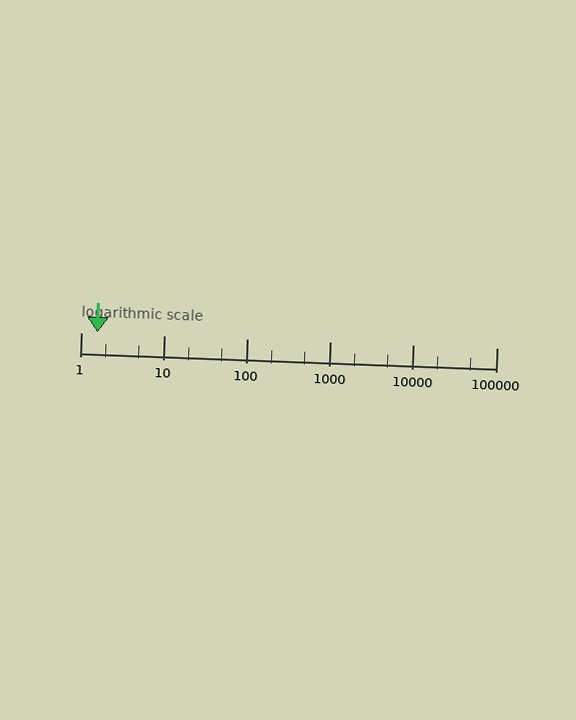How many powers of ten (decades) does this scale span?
The scale spans 5 decades, from 1 to 100000.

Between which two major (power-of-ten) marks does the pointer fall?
The pointer is between 1 and 10.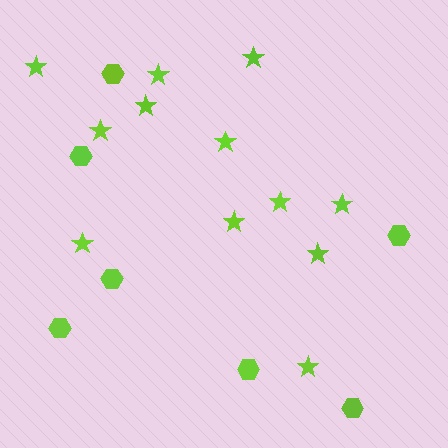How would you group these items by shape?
There are 2 groups: one group of stars (12) and one group of hexagons (7).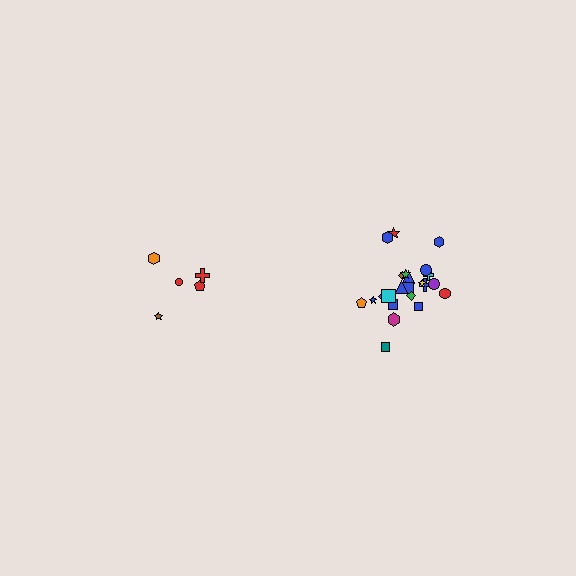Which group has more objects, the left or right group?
The right group.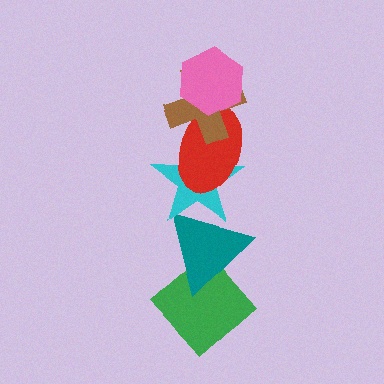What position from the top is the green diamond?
The green diamond is 6th from the top.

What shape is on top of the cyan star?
The red ellipse is on top of the cyan star.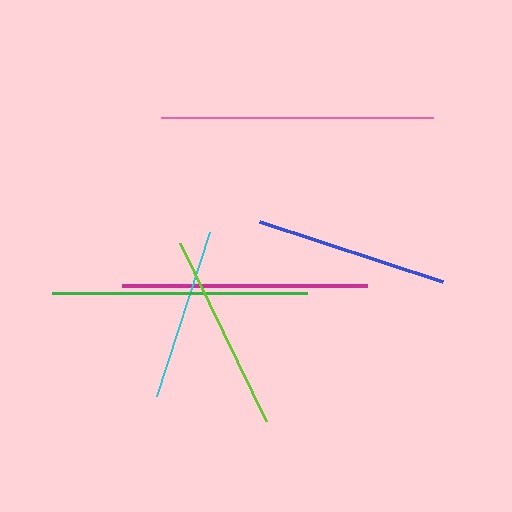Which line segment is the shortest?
The cyan line is the shortest at approximately 172 pixels.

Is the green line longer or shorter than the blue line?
The green line is longer than the blue line.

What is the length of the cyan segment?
The cyan segment is approximately 172 pixels long.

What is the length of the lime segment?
The lime segment is approximately 197 pixels long.